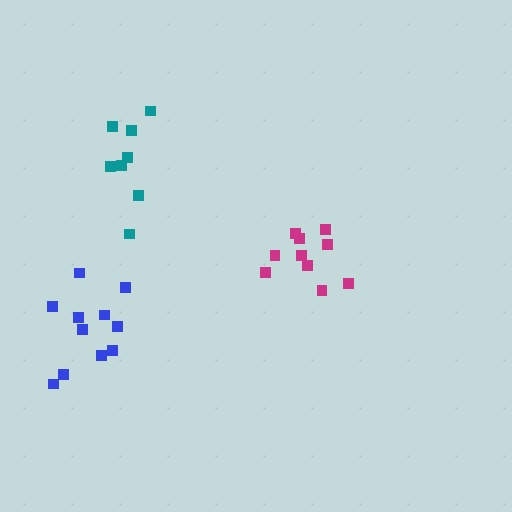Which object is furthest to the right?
The magenta cluster is rightmost.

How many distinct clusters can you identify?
There are 3 distinct clusters.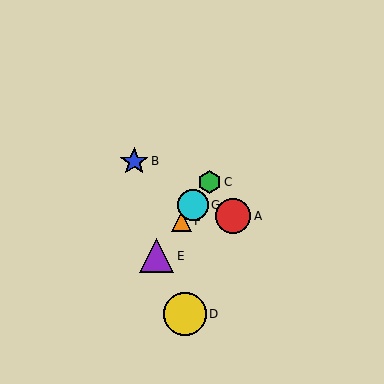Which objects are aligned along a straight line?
Objects C, E, F, G are aligned along a straight line.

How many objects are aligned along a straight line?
4 objects (C, E, F, G) are aligned along a straight line.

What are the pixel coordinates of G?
Object G is at (193, 205).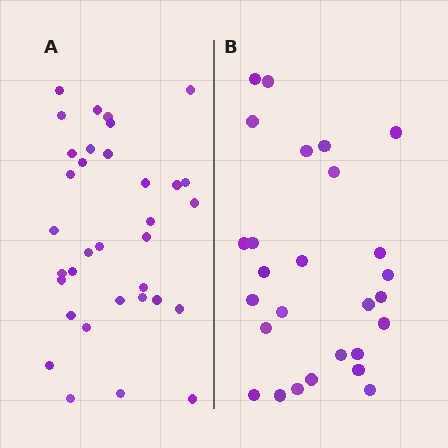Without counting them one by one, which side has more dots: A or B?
Region A (the left region) has more dots.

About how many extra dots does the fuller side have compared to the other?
Region A has roughly 8 or so more dots than region B.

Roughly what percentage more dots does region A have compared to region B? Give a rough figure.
About 25% more.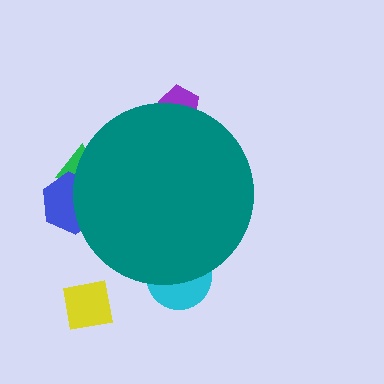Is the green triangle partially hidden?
Yes, the green triangle is partially hidden behind the teal circle.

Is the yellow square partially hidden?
No, the yellow square is fully visible.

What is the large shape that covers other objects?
A teal circle.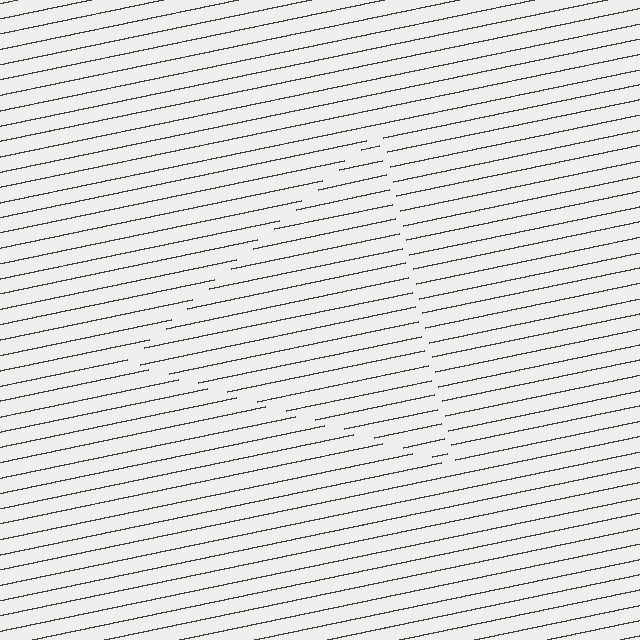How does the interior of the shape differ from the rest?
The interior of the shape contains the same grating, shifted by half a period — the contour is defined by the phase discontinuity where line-ends from the inner and outer gratings abut.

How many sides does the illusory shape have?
3 sides — the line-ends trace a triangle.